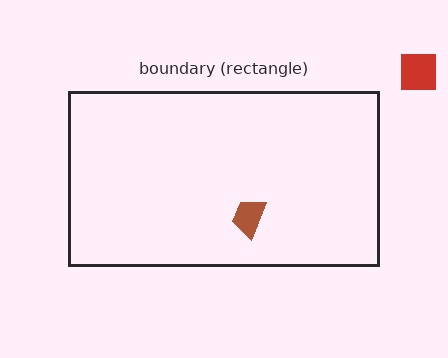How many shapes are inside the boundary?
1 inside, 1 outside.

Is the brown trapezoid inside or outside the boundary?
Inside.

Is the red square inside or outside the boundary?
Outside.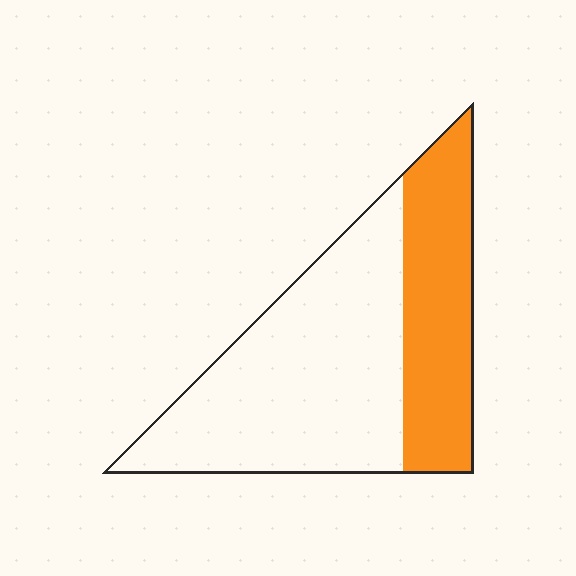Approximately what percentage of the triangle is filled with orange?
Approximately 35%.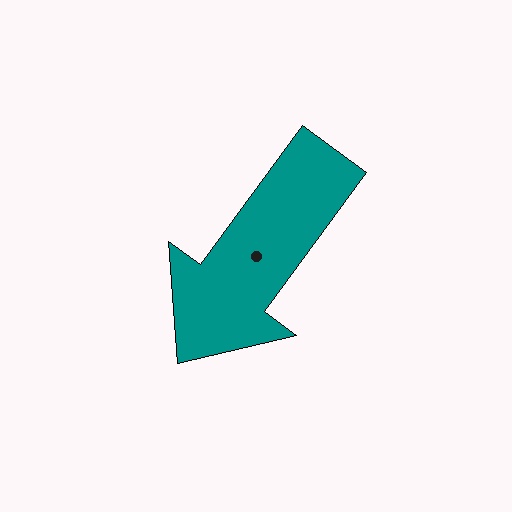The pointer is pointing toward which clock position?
Roughly 7 o'clock.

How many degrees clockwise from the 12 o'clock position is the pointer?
Approximately 216 degrees.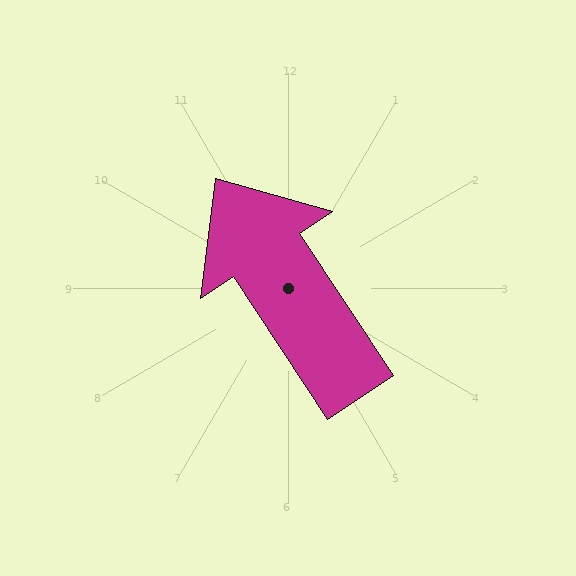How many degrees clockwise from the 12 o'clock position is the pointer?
Approximately 327 degrees.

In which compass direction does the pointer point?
Northwest.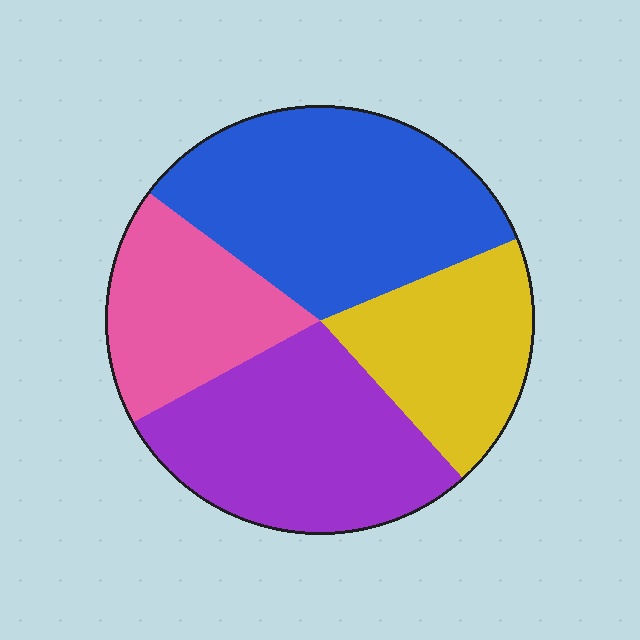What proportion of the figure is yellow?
Yellow covers around 20% of the figure.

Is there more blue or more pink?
Blue.